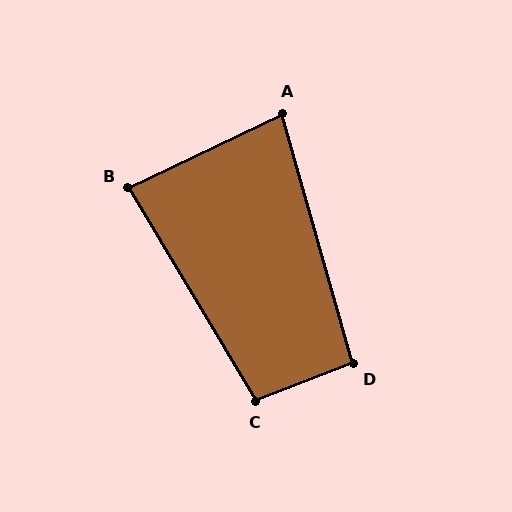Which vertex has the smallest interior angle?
A, at approximately 80 degrees.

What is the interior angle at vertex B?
Approximately 85 degrees (acute).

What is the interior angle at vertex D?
Approximately 95 degrees (obtuse).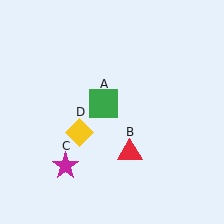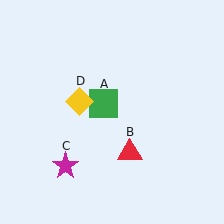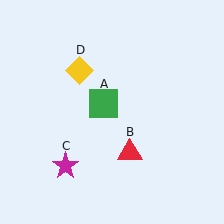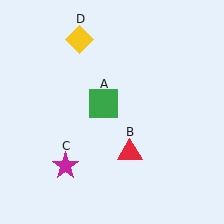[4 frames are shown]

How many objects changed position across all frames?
1 object changed position: yellow diamond (object D).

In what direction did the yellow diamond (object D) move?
The yellow diamond (object D) moved up.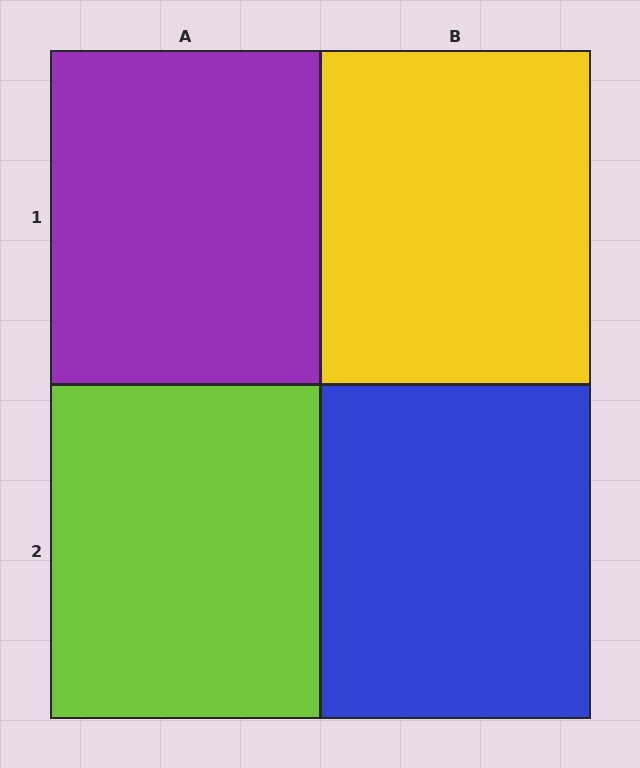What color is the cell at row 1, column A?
Purple.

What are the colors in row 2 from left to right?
Lime, blue.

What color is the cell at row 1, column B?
Yellow.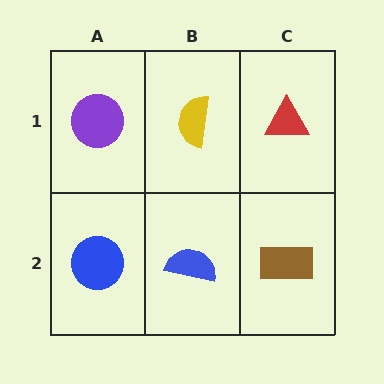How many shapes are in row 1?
3 shapes.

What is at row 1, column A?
A purple circle.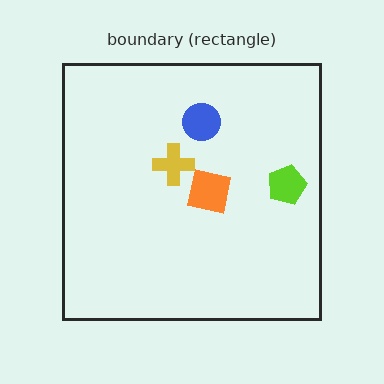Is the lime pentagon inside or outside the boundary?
Inside.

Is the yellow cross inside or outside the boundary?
Inside.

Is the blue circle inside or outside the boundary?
Inside.